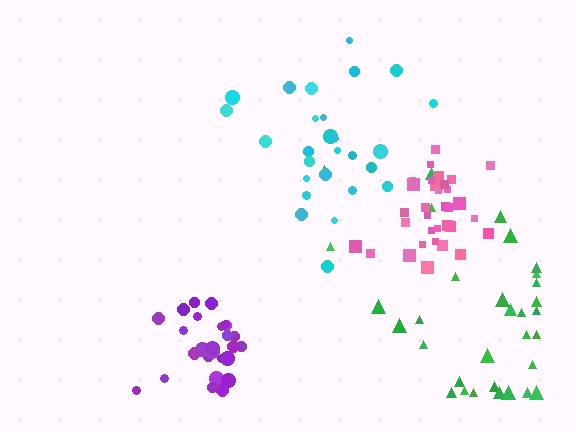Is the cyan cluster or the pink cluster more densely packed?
Pink.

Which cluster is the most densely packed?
Pink.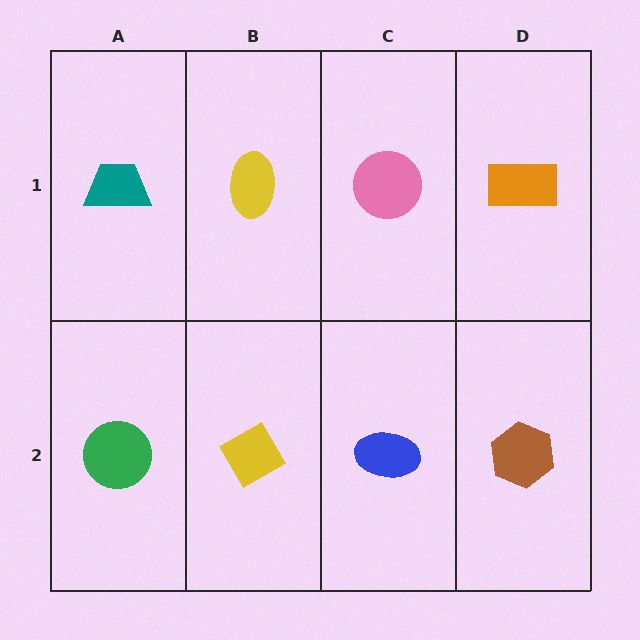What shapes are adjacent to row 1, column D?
A brown hexagon (row 2, column D), a pink circle (row 1, column C).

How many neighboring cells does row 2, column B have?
3.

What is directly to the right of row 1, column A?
A yellow ellipse.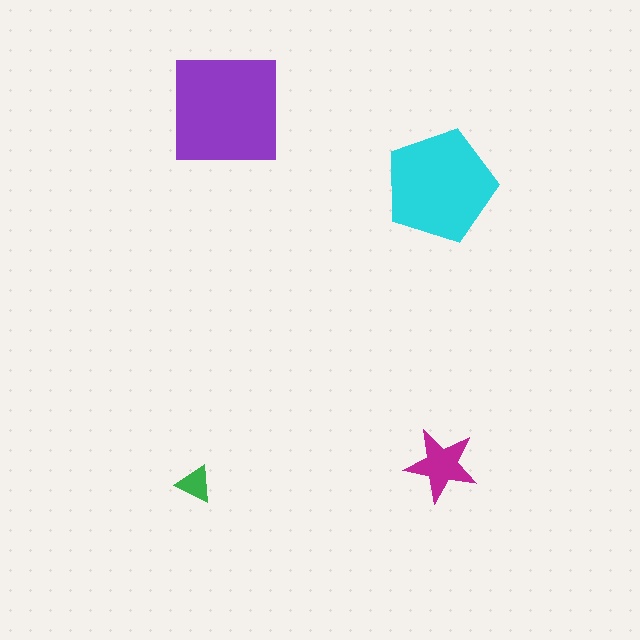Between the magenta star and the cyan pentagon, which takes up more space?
The cyan pentagon.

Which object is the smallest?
The green triangle.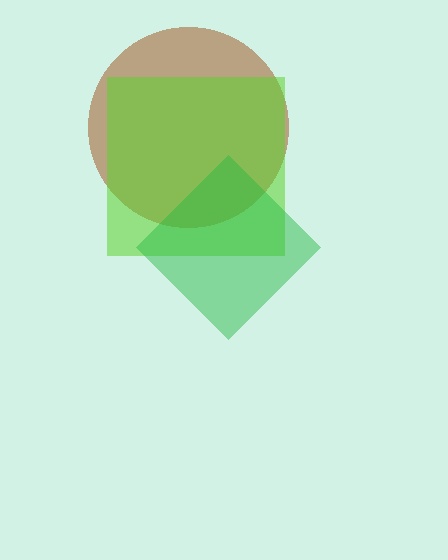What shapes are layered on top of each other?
The layered shapes are: a brown circle, a lime square, a green diamond.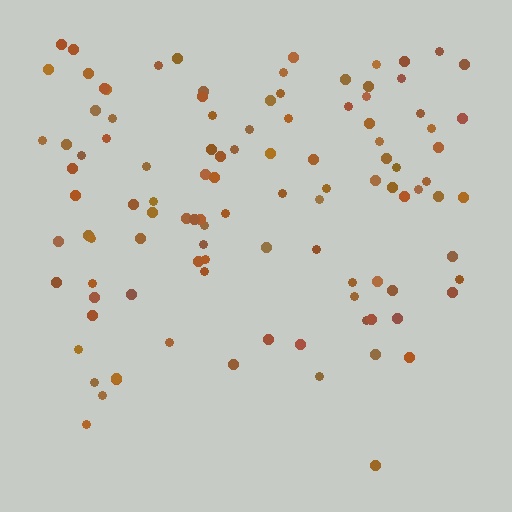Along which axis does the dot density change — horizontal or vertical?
Vertical.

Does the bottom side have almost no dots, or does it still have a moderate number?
Still a moderate number, just noticeably fewer than the top.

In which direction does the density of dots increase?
From bottom to top, with the top side densest.